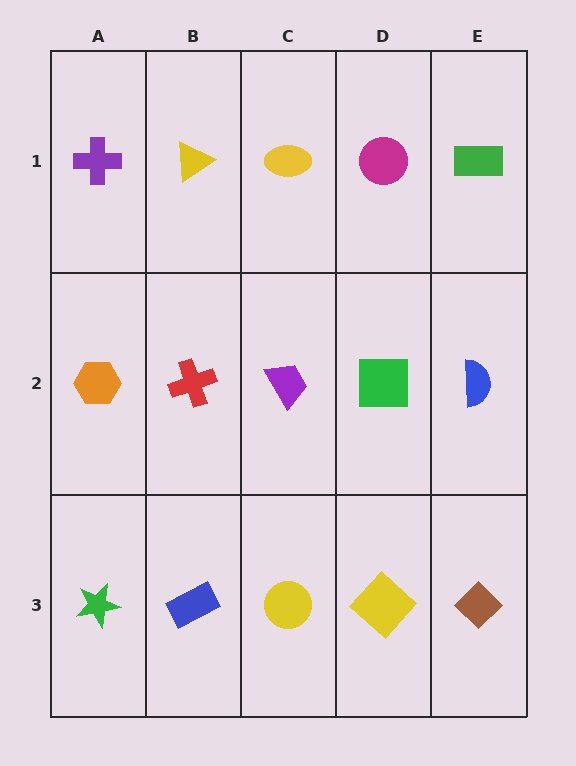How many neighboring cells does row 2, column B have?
4.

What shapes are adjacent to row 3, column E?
A blue semicircle (row 2, column E), a yellow diamond (row 3, column D).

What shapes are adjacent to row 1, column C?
A purple trapezoid (row 2, column C), a yellow triangle (row 1, column B), a magenta circle (row 1, column D).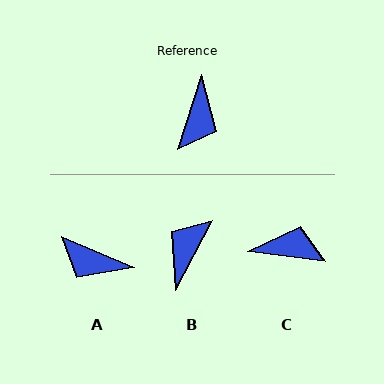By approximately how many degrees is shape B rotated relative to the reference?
Approximately 170 degrees counter-clockwise.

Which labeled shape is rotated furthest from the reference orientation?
B, about 170 degrees away.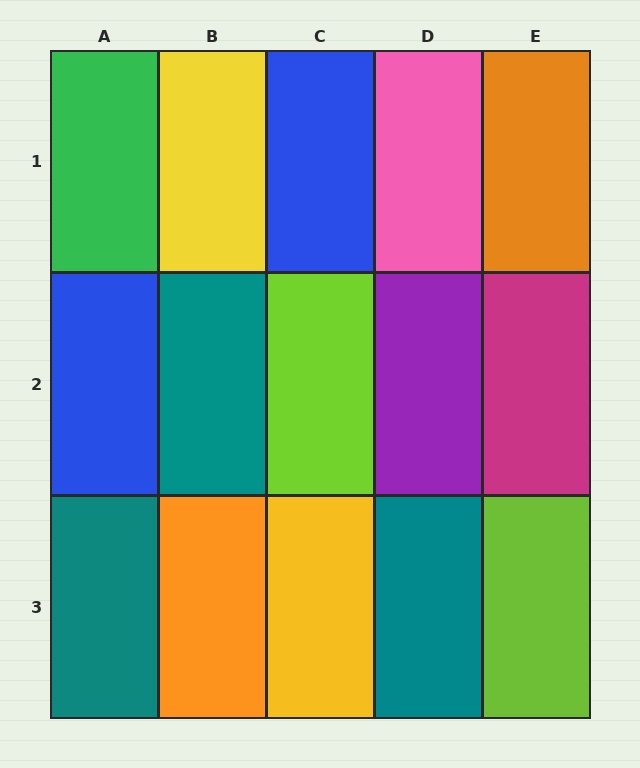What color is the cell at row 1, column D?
Pink.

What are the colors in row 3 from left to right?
Teal, orange, yellow, teal, lime.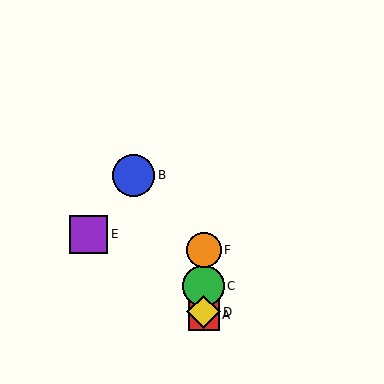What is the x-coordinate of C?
Object C is at x≈204.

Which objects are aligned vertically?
Objects A, C, D, F are aligned vertically.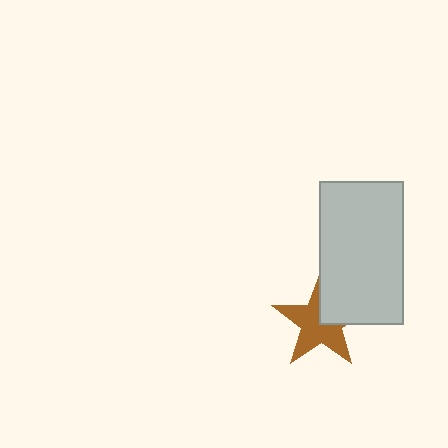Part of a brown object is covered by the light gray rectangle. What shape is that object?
It is a star.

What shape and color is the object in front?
The object in front is a light gray rectangle.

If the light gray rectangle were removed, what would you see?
You would see the complete brown star.